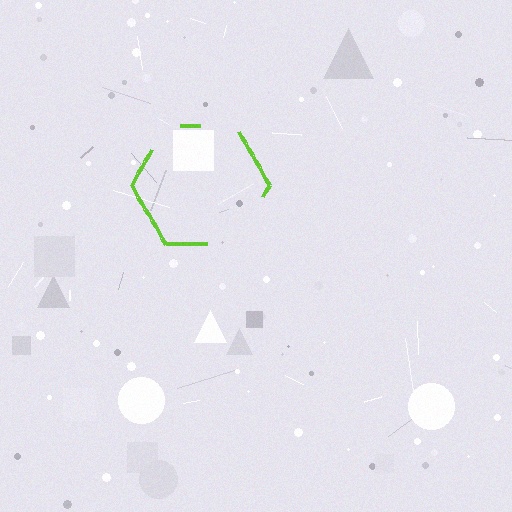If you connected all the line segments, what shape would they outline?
They would outline a hexagon.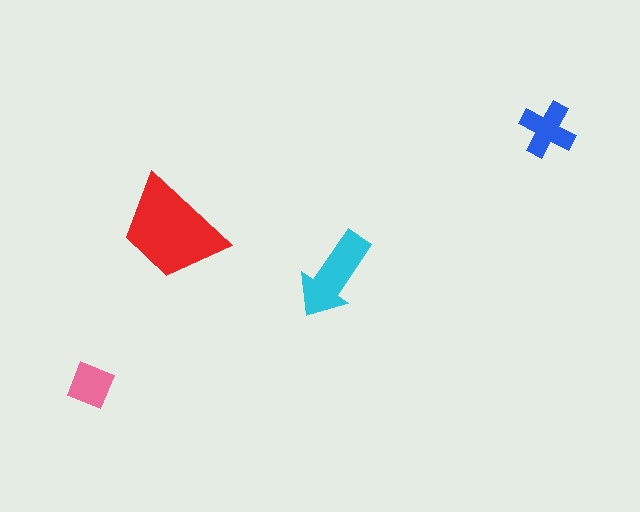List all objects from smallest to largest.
The pink diamond, the blue cross, the cyan arrow, the red trapezoid.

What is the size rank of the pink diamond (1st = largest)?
4th.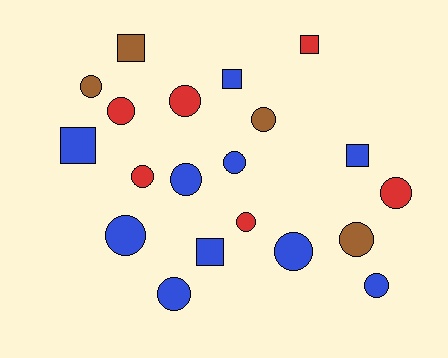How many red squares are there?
There is 1 red square.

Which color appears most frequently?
Blue, with 10 objects.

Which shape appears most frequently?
Circle, with 14 objects.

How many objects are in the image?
There are 20 objects.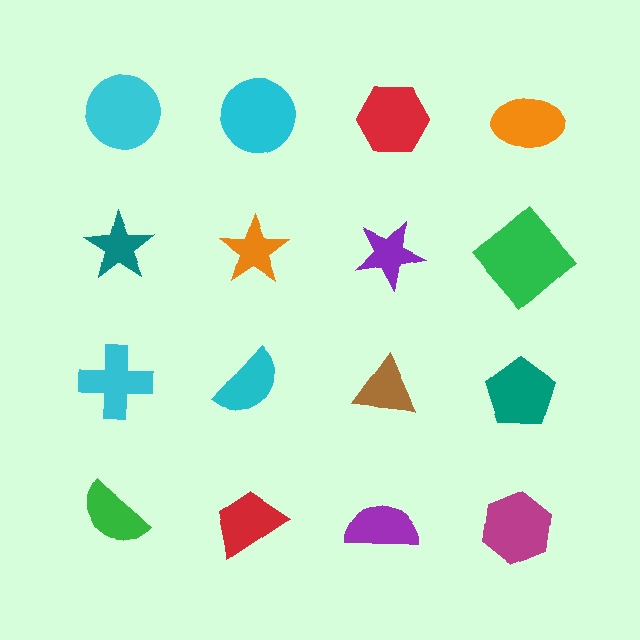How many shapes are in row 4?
4 shapes.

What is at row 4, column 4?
A magenta hexagon.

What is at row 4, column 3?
A purple semicircle.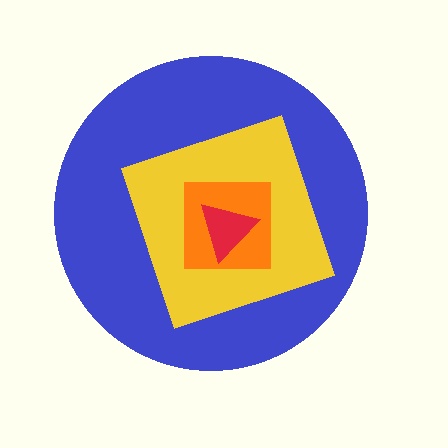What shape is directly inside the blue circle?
The yellow diamond.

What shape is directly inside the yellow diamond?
The orange square.